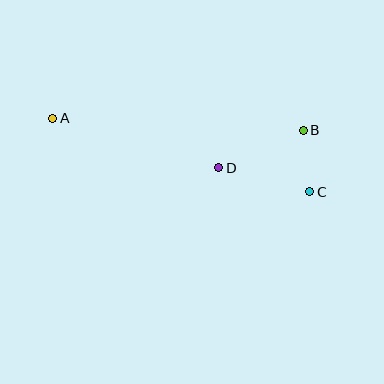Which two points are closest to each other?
Points B and C are closest to each other.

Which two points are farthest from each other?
Points A and C are farthest from each other.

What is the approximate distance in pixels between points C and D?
The distance between C and D is approximately 94 pixels.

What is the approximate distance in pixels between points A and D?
The distance between A and D is approximately 173 pixels.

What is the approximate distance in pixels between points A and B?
The distance between A and B is approximately 251 pixels.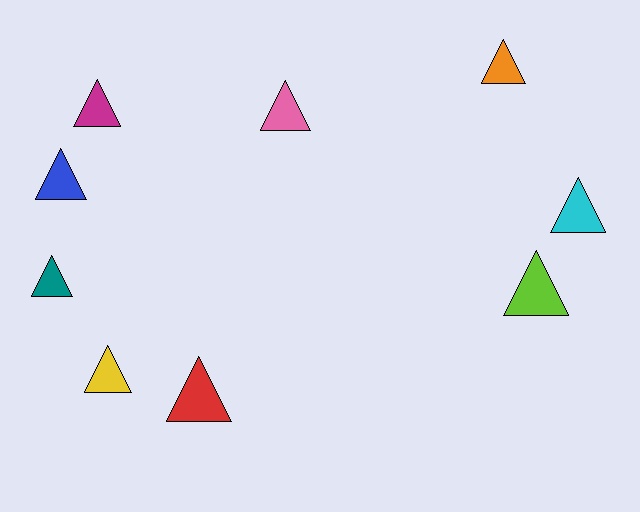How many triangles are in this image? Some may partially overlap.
There are 9 triangles.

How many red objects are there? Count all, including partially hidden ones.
There is 1 red object.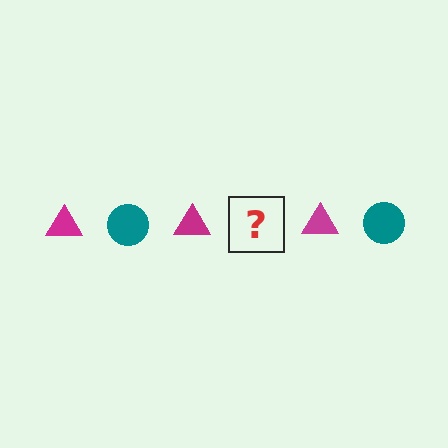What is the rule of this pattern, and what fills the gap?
The rule is that the pattern alternates between magenta triangle and teal circle. The gap should be filled with a teal circle.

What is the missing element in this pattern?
The missing element is a teal circle.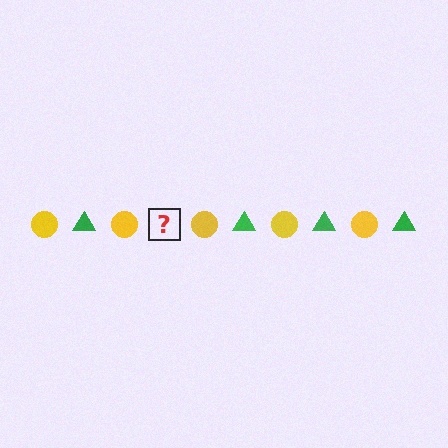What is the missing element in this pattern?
The missing element is a green triangle.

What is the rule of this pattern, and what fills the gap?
The rule is that the pattern alternates between yellow circle and green triangle. The gap should be filled with a green triangle.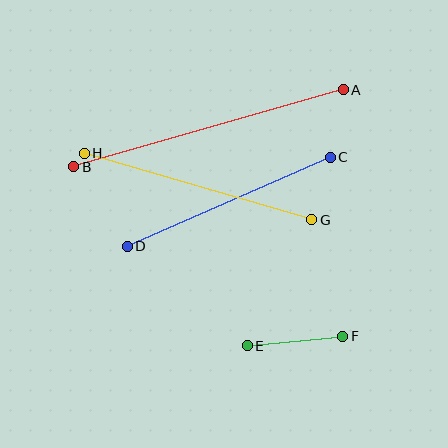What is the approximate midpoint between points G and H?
The midpoint is at approximately (198, 186) pixels.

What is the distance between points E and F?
The distance is approximately 96 pixels.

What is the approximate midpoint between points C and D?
The midpoint is at approximately (229, 202) pixels.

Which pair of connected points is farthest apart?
Points A and B are farthest apart.